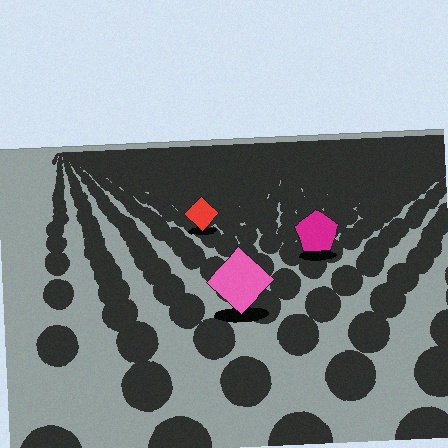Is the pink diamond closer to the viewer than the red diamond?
Yes. The pink diamond is closer — you can tell from the texture gradient: the ground texture is coarser near it.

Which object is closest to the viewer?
The pink diamond is closest. The texture marks near it are larger and more spread out.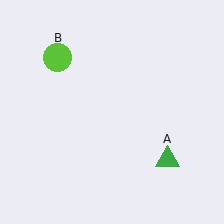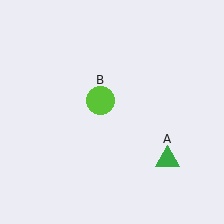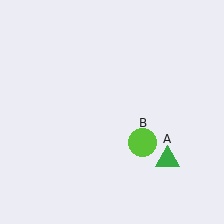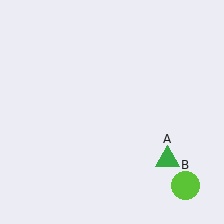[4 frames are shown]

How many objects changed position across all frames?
1 object changed position: lime circle (object B).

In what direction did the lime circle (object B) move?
The lime circle (object B) moved down and to the right.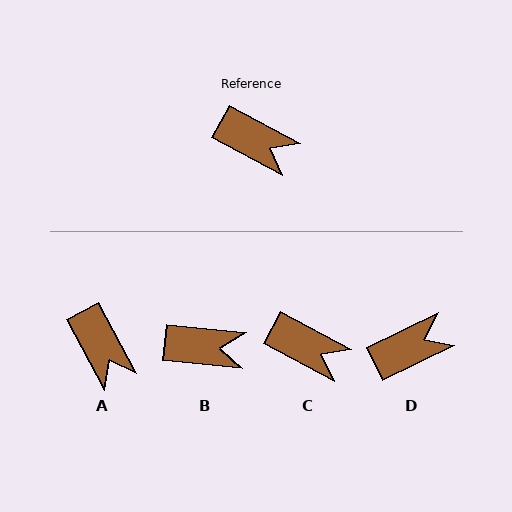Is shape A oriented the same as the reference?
No, it is off by about 33 degrees.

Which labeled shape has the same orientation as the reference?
C.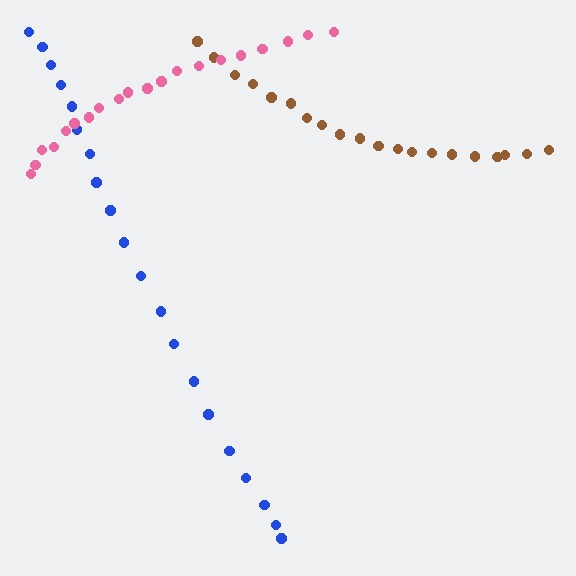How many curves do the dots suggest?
There are 3 distinct paths.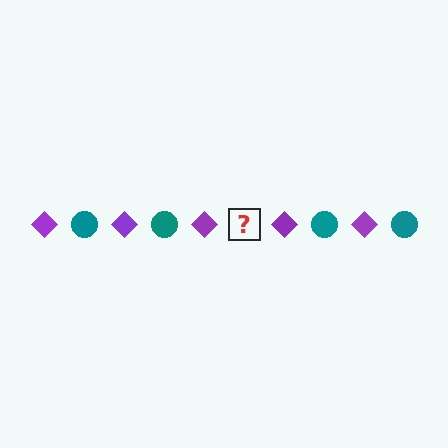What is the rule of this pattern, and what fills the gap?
The rule is that the pattern alternates between purple diamond and teal circle. The gap should be filled with a teal circle.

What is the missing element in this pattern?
The missing element is a teal circle.